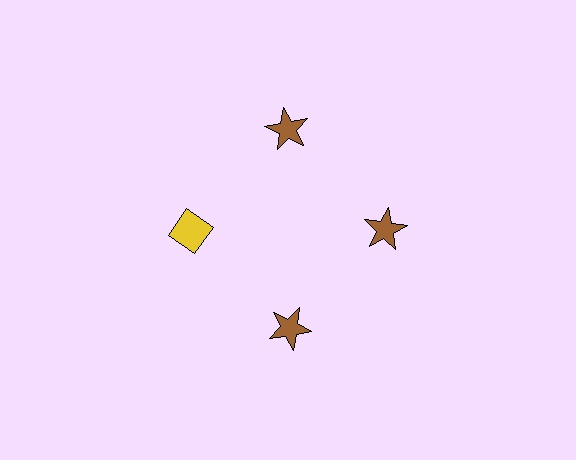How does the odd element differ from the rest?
It differs in both color (yellow instead of brown) and shape (diamond instead of star).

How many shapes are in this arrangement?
There are 4 shapes arranged in a ring pattern.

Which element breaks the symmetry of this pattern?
The yellow diamond at roughly the 9 o'clock position breaks the symmetry. All other shapes are brown stars.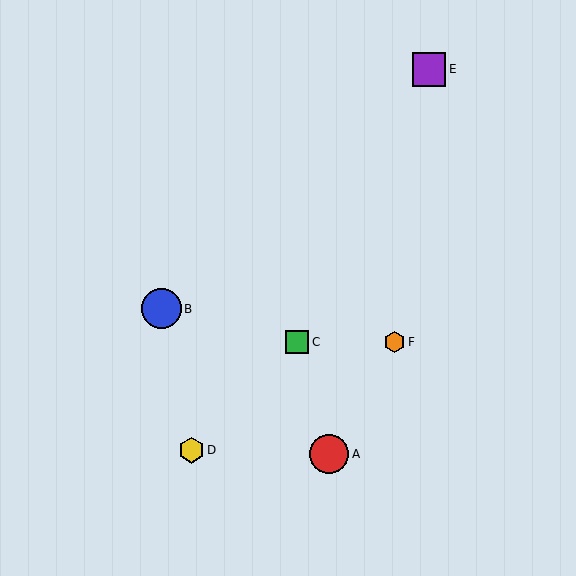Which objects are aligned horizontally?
Objects C, F are aligned horizontally.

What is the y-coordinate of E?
Object E is at y≈69.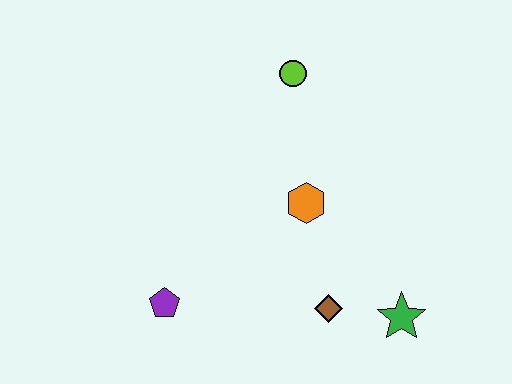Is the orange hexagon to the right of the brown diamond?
No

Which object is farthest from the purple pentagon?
The lime circle is farthest from the purple pentagon.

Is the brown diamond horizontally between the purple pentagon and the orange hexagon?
No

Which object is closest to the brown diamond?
The green star is closest to the brown diamond.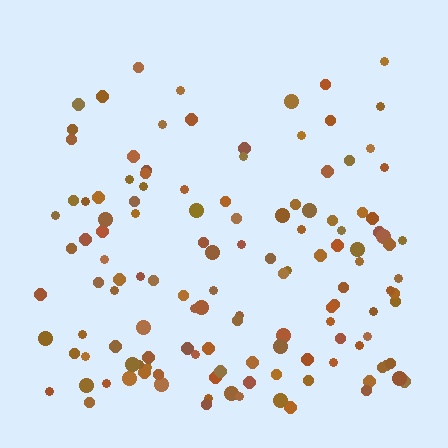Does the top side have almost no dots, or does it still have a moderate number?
Still a moderate number, just noticeably fewer than the bottom.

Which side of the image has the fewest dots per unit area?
The top.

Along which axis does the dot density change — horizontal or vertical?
Vertical.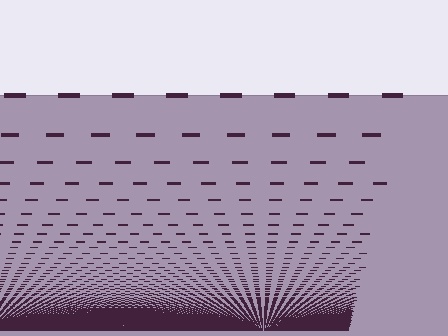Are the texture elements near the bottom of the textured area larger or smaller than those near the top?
Smaller. The gradient is inverted — elements near the bottom are smaller and denser.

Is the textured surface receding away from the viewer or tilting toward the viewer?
The surface appears to tilt toward the viewer. Texture elements get larger and sparser toward the top.